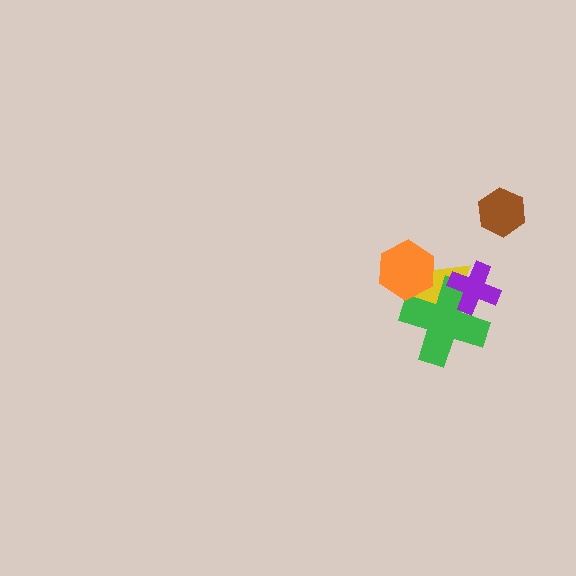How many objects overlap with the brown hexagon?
0 objects overlap with the brown hexagon.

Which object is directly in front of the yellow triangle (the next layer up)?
The green cross is directly in front of the yellow triangle.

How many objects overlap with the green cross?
3 objects overlap with the green cross.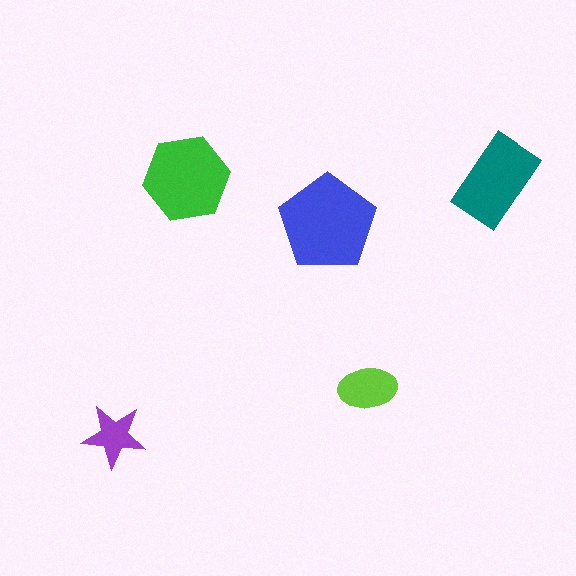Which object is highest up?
The green hexagon is topmost.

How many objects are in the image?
There are 5 objects in the image.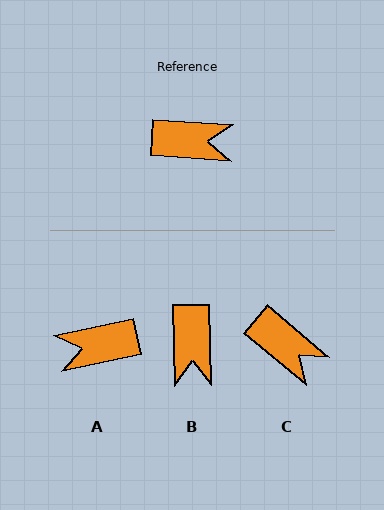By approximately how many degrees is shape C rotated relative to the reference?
Approximately 36 degrees clockwise.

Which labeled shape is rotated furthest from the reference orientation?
A, about 164 degrees away.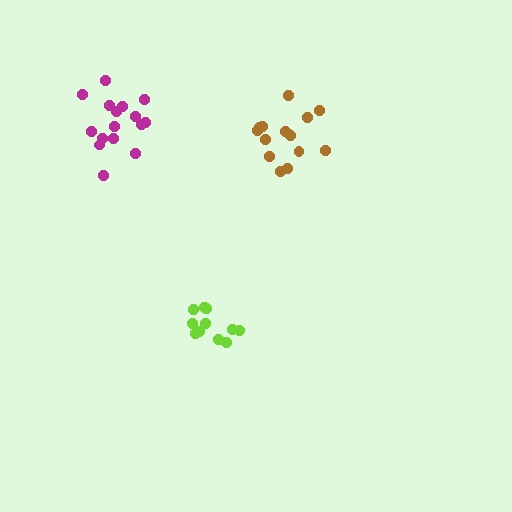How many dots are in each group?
Group 1: 14 dots, Group 2: 11 dots, Group 3: 16 dots (41 total).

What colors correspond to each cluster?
The clusters are colored: brown, lime, magenta.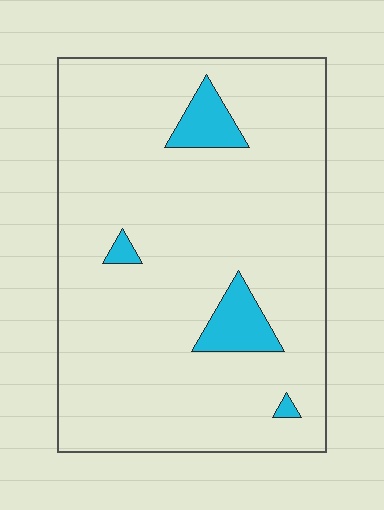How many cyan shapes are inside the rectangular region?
4.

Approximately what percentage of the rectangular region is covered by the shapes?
Approximately 10%.